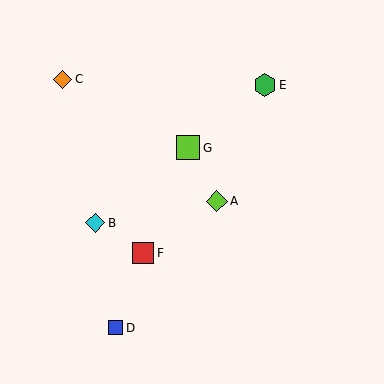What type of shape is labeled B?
Shape B is a cyan diamond.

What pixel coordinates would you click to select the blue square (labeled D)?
Click at (116, 328) to select the blue square D.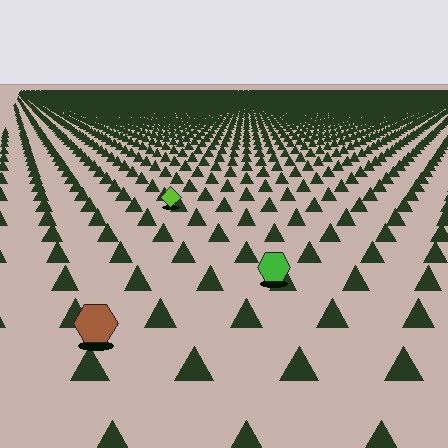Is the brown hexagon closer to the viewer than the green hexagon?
Yes. The brown hexagon is closer — you can tell from the texture gradient: the ground texture is coarser near it.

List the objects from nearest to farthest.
From nearest to farthest: the brown hexagon, the green hexagon, the lime diamond.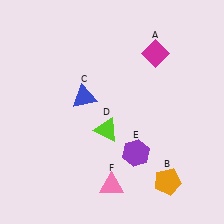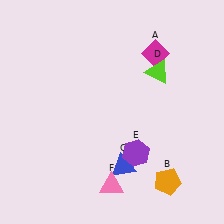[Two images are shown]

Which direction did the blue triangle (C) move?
The blue triangle (C) moved down.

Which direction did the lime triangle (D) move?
The lime triangle (D) moved up.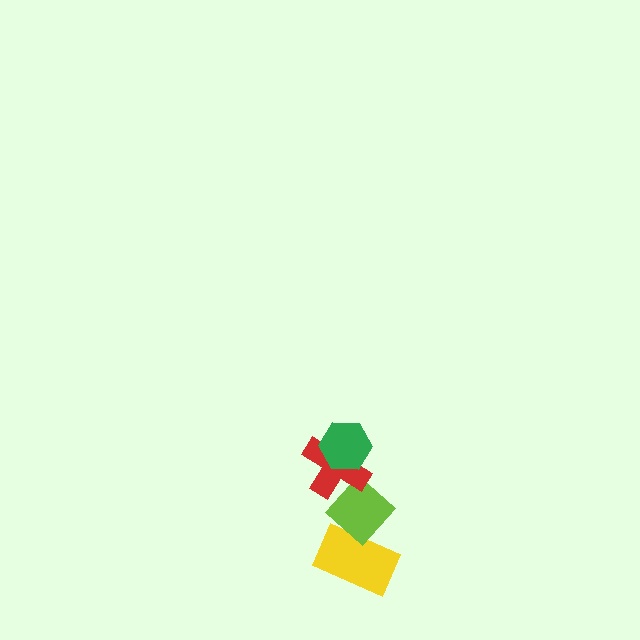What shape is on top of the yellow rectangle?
The lime diamond is on top of the yellow rectangle.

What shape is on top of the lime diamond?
The red cross is on top of the lime diamond.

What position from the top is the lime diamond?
The lime diamond is 3rd from the top.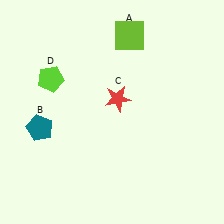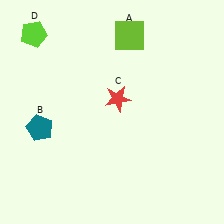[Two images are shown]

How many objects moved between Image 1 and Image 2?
1 object moved between the two images.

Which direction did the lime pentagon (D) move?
The lime pentagon (D) moved up.